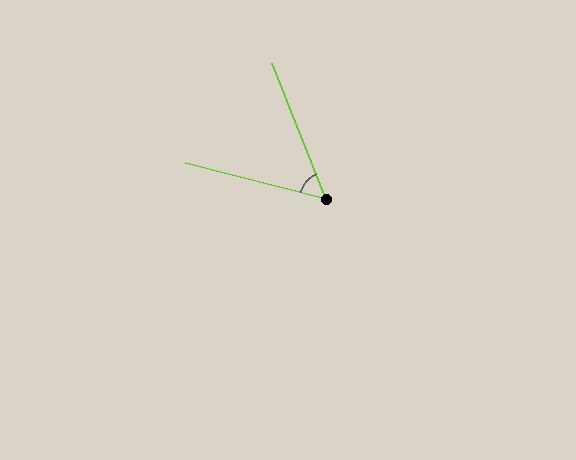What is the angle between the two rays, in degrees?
Approximately 54 degrees.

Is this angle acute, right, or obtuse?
It is acute.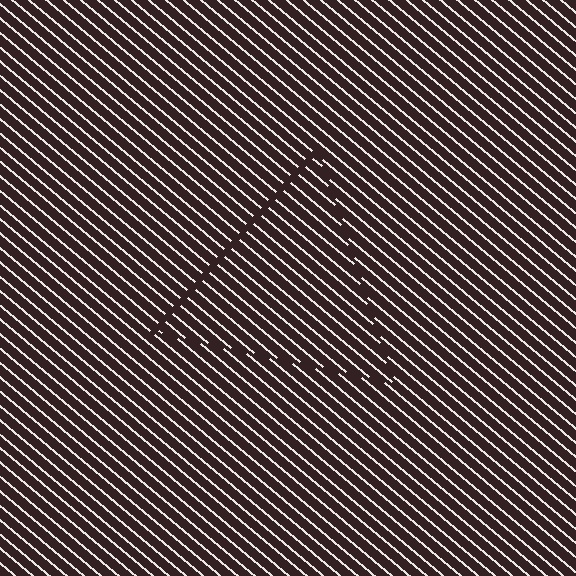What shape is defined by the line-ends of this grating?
An illusory triangle. The interior of the shape contains the same grating, shifted by half a period — the contour is defined by the phase discontinuity where line-ends from the inner and outer gratings abut.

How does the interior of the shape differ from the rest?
The interior of the shape contains the same grating, shifted by half a period — the contour is defined by the phase discontinuity where line-ends from the inner and outer gratings abut.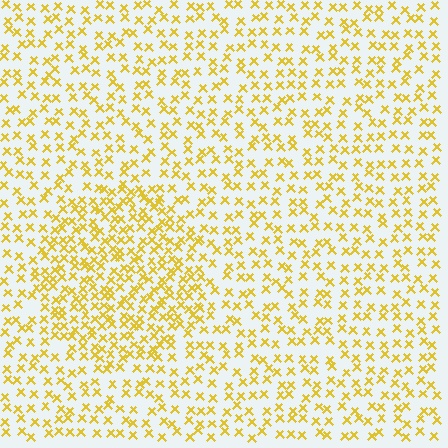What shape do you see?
I see a circle.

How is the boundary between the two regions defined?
The boundary is defined by a change in element density (approximately 1.8x ratio). All elements are the same color, size, and shape.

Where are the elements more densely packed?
The elements are more densely packed inside the circle boundary.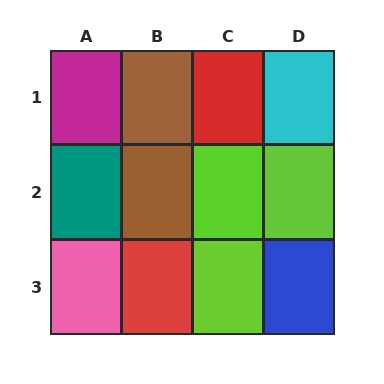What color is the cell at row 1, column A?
Magenta.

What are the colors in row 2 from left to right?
Teal, brown, lime, lime.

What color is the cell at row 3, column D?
Blue.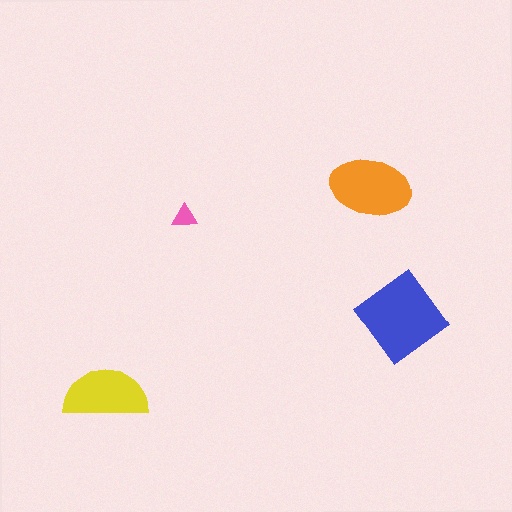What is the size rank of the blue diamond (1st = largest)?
1st.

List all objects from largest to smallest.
The blue diamond, the orange ellipse, the yellow semicircle, the pink triangle.